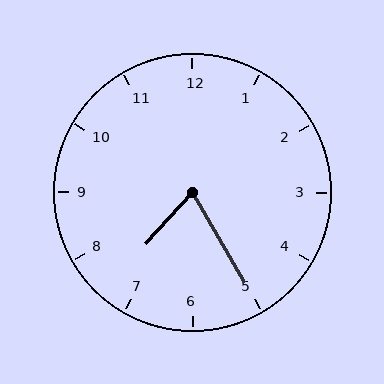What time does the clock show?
7:25.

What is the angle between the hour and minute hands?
Approximately 72 degrees.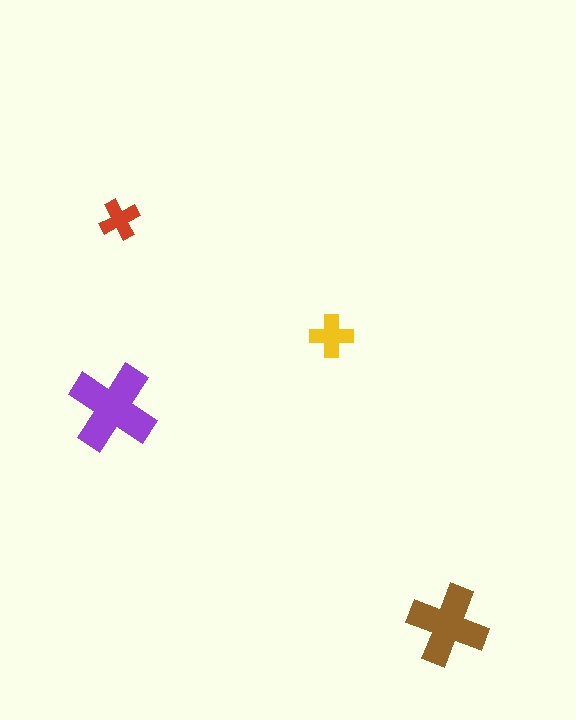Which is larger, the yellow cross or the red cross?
The yellow one.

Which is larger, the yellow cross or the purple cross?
The purple one.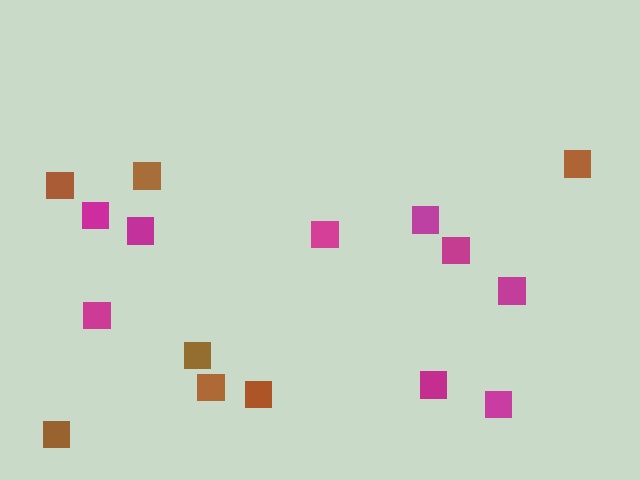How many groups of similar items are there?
There are 2 groups: one group of magenta squares (9) and one group of brown squares (7).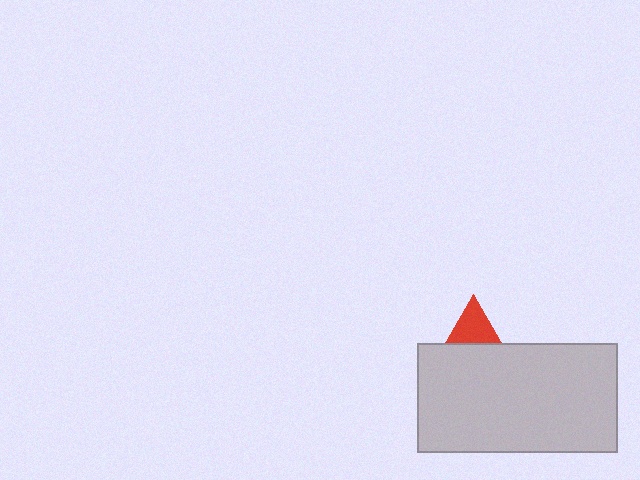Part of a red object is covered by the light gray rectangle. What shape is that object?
It is a triangle.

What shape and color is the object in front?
The object in front is a light gray rectangle.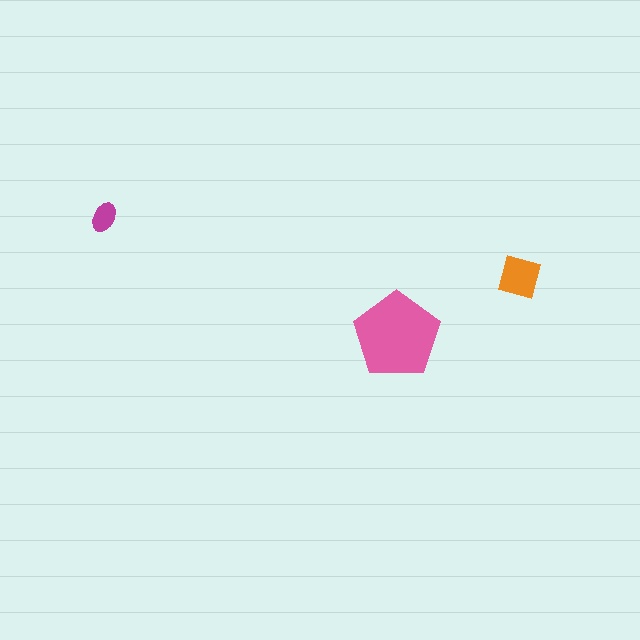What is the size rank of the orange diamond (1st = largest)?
2nd.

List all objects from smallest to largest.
The magenta ellipse, the orange diamond, the pink pentagon.